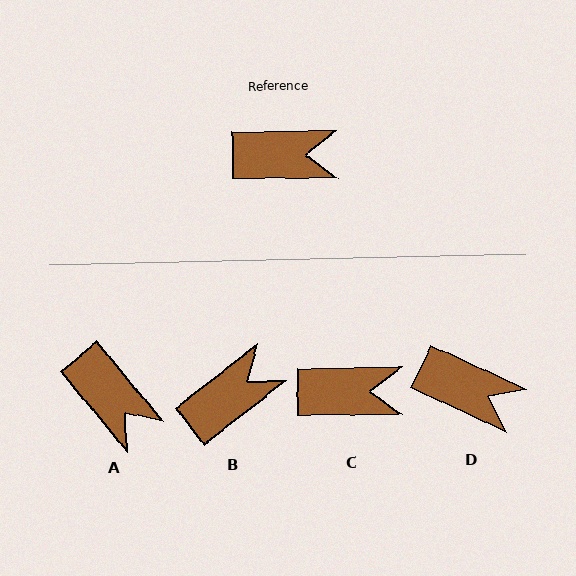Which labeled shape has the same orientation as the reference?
C.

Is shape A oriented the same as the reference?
No, it is off by about 50 degrees.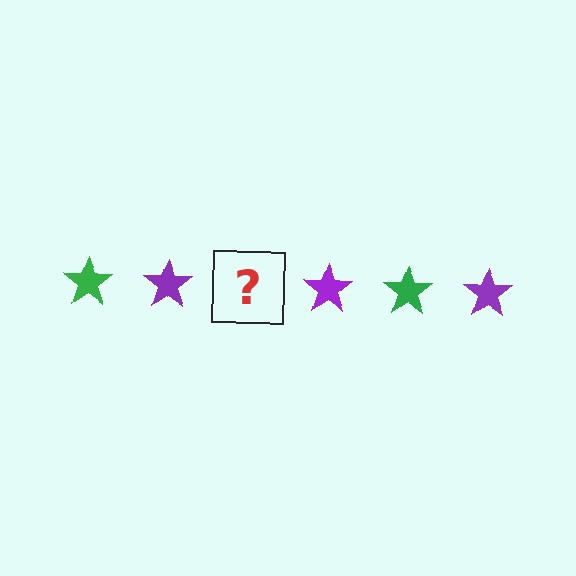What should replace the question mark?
The question mark should be replaced with a green star.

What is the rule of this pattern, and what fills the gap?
The rule is that the pattern cycles through green, purple stars. The gap should be filled with a green star.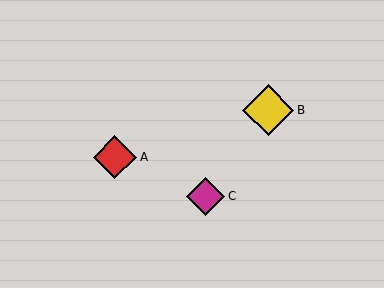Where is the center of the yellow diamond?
The center of the yellow diamond is at (268, 110).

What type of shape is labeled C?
Shape C is a magenta diamond.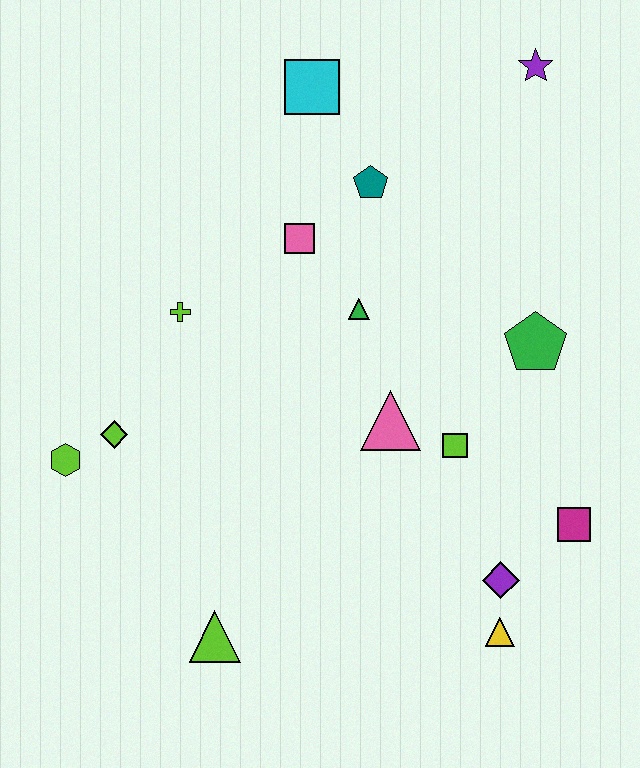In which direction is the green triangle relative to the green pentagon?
The green triangle is to the left of the green pentagon.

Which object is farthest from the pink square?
The yellow triangle is farthest from the pink square.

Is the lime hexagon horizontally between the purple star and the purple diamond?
No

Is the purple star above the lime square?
Yes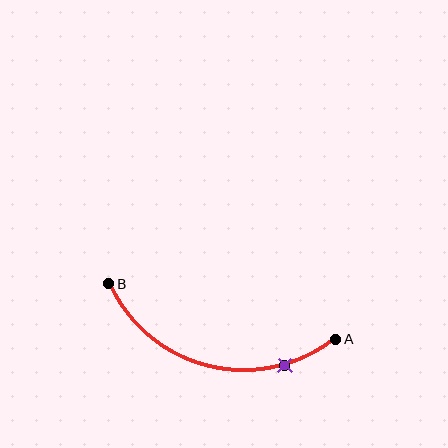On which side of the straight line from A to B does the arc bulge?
The arc bulges below the straight line connecting A and B.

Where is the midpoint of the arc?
The arc midpoint is the point on the curve farthest from the straight line joining A and B. It sits below that line.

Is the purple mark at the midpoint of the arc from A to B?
No. The purple mark lies on the arc but is closer to endpoint A. The arc midpoint would be at the point on the curve equidistant along the arc from both A and B.